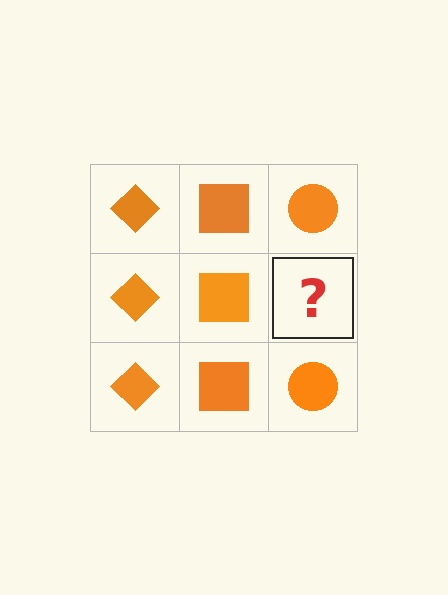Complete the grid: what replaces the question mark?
The question mark should be replaced with an orange circle.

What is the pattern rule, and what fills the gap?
The rule is that each column has a consistent shape. The gap should be filled with an orange circle.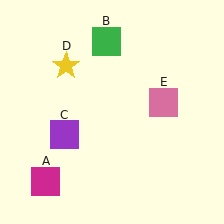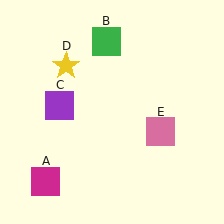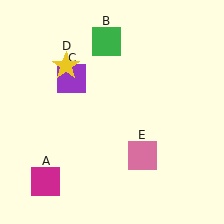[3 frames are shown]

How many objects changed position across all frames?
2 objects changed position: purple square (object C), pink square (object E).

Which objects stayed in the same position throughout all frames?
Magenta square (object A) and green square (object B) and yellow star (object D) remained stationary.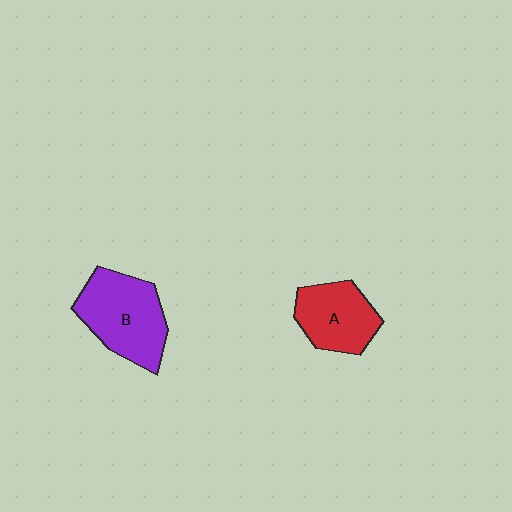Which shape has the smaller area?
Shape A (red).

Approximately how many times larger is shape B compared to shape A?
Approximately 1.3 times.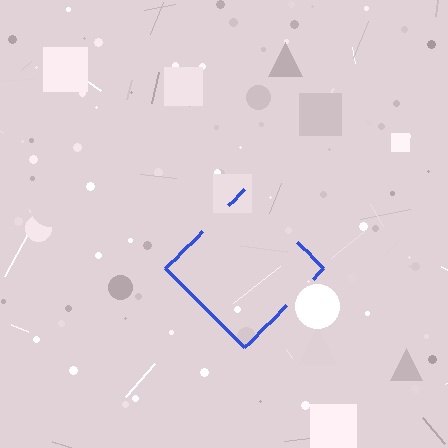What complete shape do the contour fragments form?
The contour fragments form a diamond.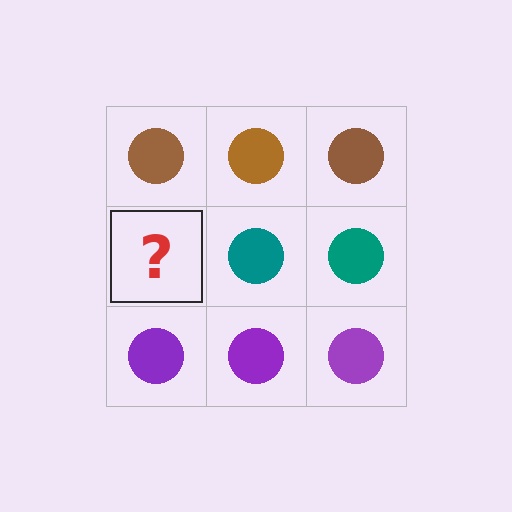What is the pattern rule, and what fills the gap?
The rule is that each row has a consistent color. The gap should be filled with a teal circle.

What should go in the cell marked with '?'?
The missing cell should contain a teal circle.